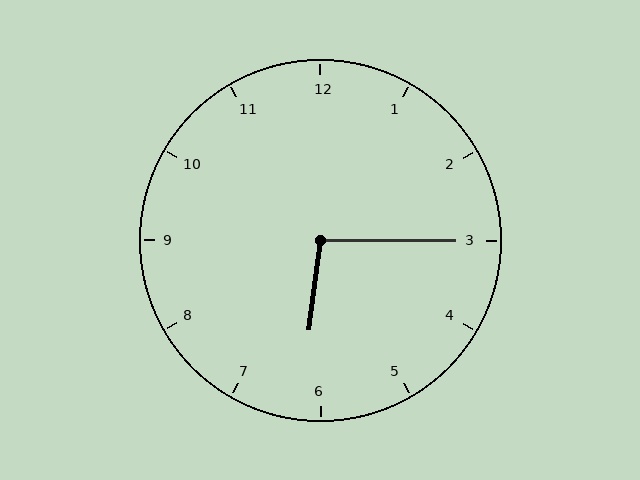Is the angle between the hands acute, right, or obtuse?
It is obtuse.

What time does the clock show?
6:15.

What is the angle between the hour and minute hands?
Approximately 98 degrees.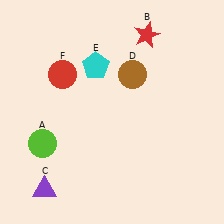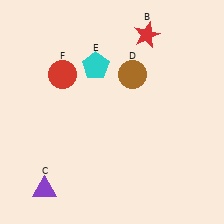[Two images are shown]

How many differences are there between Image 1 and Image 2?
There is 1 difference between the two images.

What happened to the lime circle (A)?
The lime circle (A) was removed in Image 2. It was in the bottom-left area of Image 1.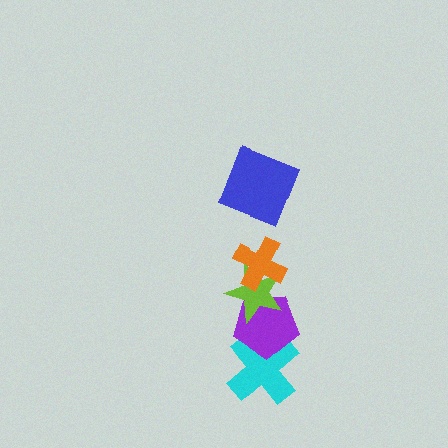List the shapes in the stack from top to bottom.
From top to bottom: the blue square, the orange cross, the lime star, the purple pentagon, the cyan cross.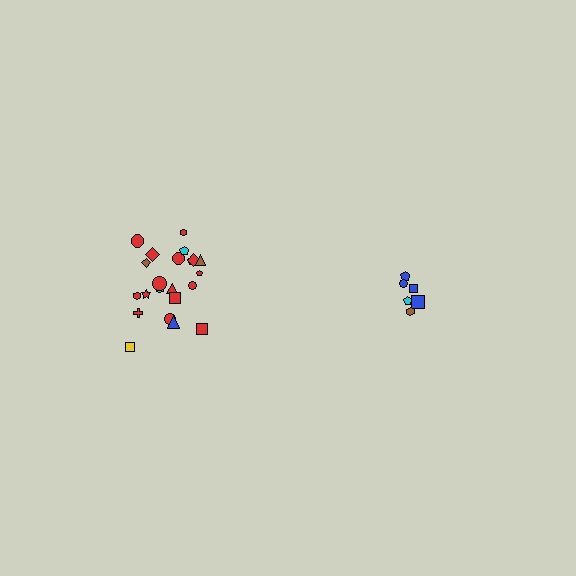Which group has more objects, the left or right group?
The left group.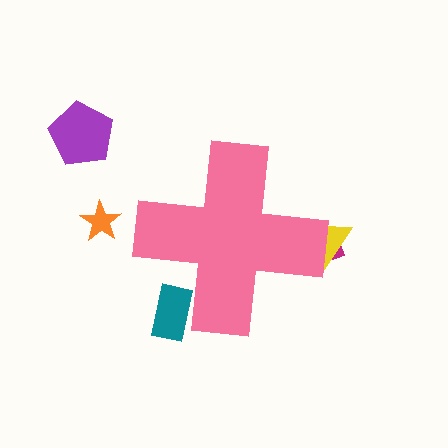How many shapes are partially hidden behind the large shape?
3 shapes are partially hidden.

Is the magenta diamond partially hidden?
Yes, the magenta diamond is partially hidden behind the pink cross.